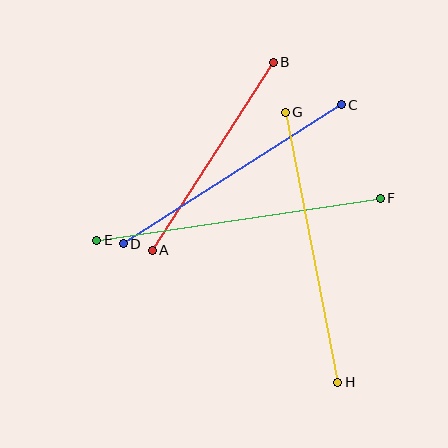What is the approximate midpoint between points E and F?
The midpoint is at approximately (239, 219) pixels.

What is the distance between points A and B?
The distance is approximately 224 pixels.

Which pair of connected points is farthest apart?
Points E and F are farthest apart.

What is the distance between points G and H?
The distance is approximately 275 pixels.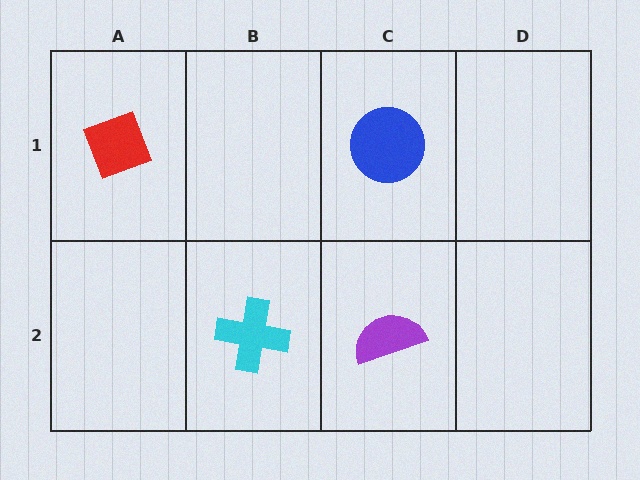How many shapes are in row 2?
2 shapes.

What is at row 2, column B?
A cyan cross.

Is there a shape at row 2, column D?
No, that cell is empty.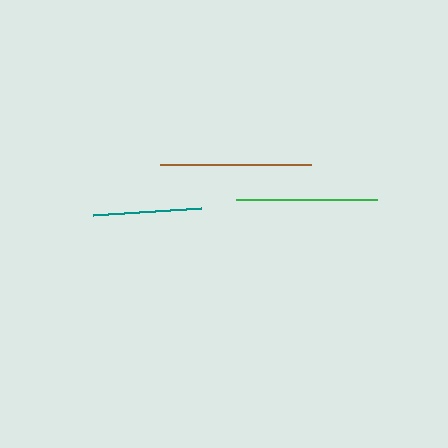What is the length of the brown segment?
The brown segment is approximately 151 pixels long.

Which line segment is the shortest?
The teal line is the shortest at approximately 109 pixels.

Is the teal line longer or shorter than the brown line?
The brown line is longer than the teal line.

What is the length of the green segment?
The green segment is approximately 141 pixels long.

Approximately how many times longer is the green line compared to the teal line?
The green line is approximately 1.3 times the length of the teal line.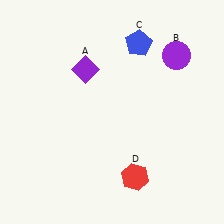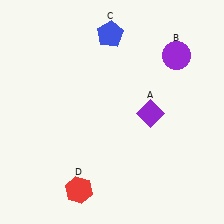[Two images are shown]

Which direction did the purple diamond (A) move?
The purple diamond (A) moved right.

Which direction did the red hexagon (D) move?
The red hexagon (D) moved left.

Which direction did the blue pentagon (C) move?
The blue pentagon (C) moved left.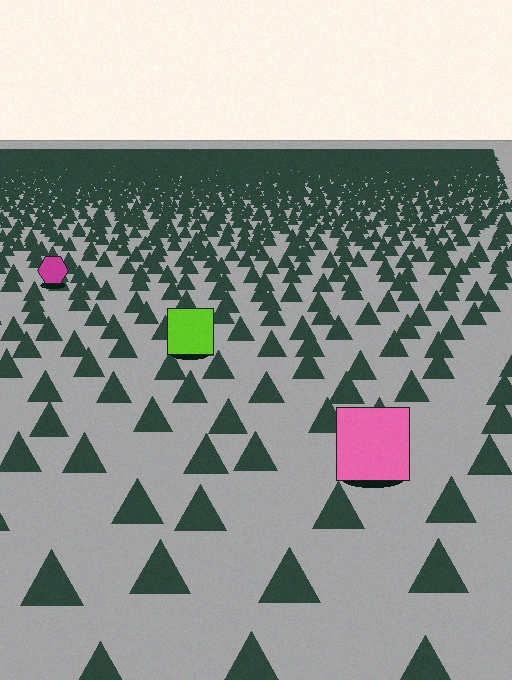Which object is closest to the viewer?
The pink square is closest. The texture marks near it are larger and more spread out.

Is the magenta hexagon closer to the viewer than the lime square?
No. The lime square is closer — you can tell from the texture gradient: the ground texture is coarser near it.